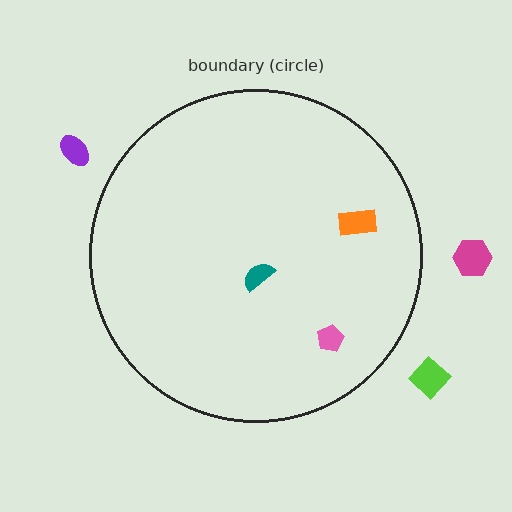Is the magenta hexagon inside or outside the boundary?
Outside.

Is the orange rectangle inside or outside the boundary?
Inside.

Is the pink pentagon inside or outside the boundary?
Inside.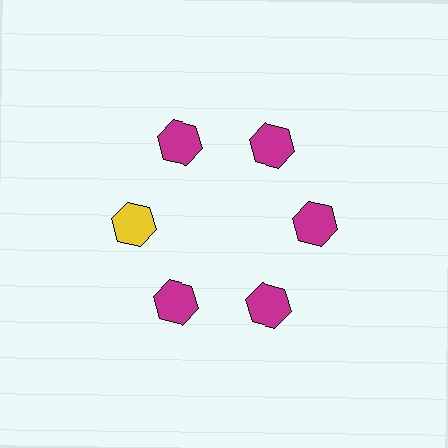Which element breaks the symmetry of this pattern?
The yellow hexagon at roughly the 9 o'clock position breaks the symmetry. All other shapes are magenta hexagons.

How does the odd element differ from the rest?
It has a different color: yellow instead of magenta.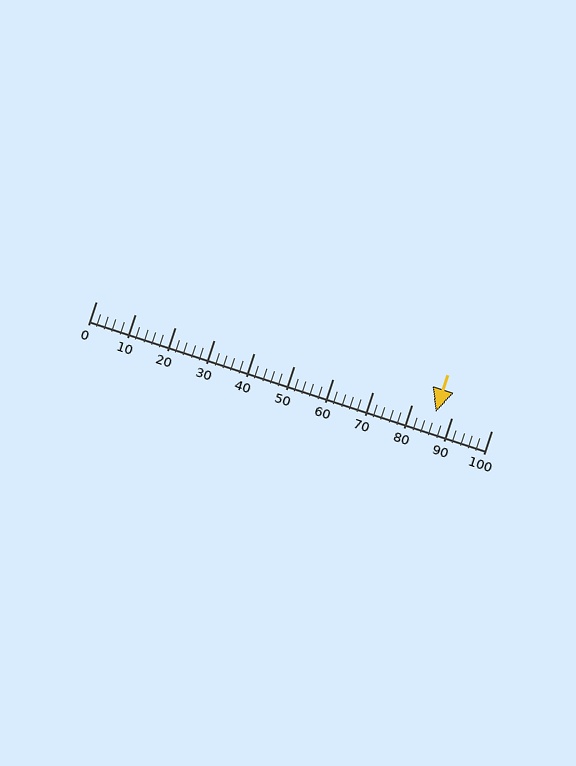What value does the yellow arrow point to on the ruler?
The yellow arrow points to approximately 86.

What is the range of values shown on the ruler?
The ruler shows values from 0 to 100.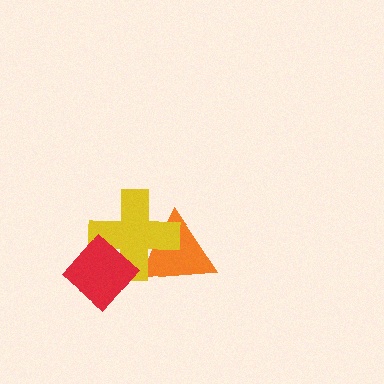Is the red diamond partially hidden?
No, no other shape covers it.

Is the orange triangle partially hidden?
Yes, it is partially covered by another shape.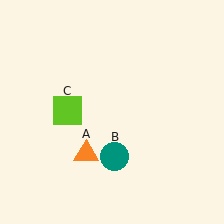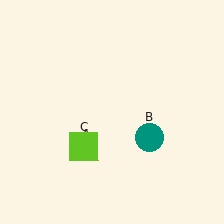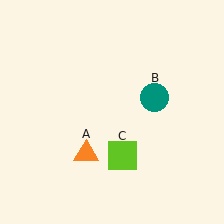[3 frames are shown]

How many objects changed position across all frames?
2 objects changed position: teal circle (object B), lime square (object C).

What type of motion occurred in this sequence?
The teal circle (object B), lime square (object C) rotated counterclockwise around the center of the scene.